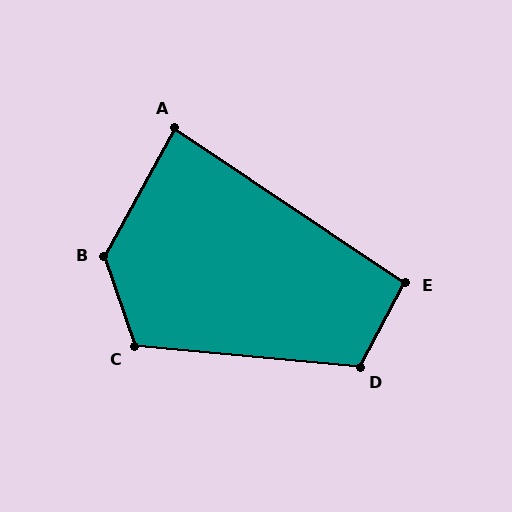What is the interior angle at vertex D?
Approximately 113 degrees (obtuse).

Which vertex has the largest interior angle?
B, at approximately 133 degrees.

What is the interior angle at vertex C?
Approximately 113 degrees (obtuse).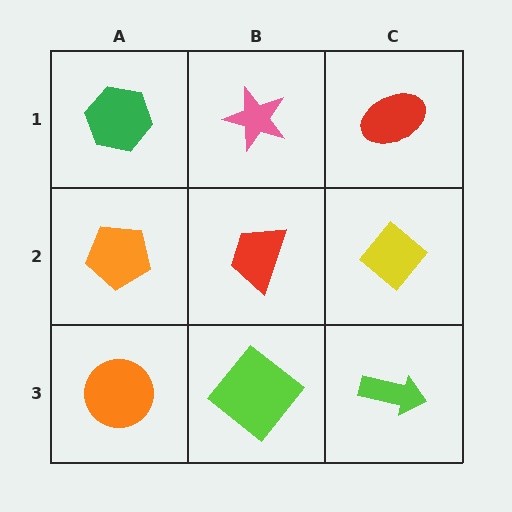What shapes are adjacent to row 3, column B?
A red trapezoid (row 2, column B), an orange circle (row 3, column A), a lime arrow (row 3, column C).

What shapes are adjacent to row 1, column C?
A yellow diamond (row 2, column C), a pink star (row 1, column B).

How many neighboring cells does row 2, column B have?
4.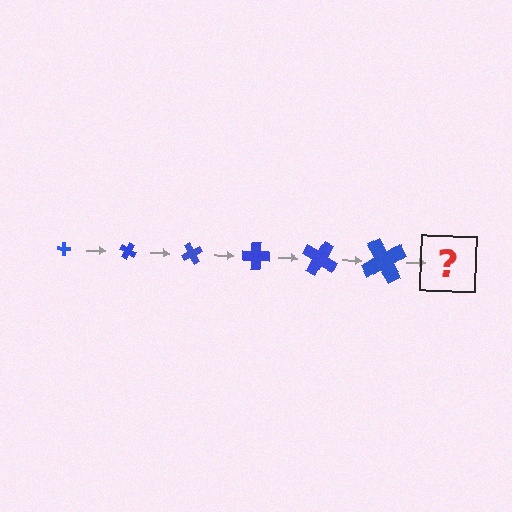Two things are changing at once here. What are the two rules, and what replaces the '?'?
The two rules are that the cross grows larger each step and it rotates 30 degrees each step. The '?' should be a cross, larger than the previous one and rotated 180 degrees from the start.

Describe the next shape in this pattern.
It should be a cross, larger than the previous one and rotated 180 degrees from the start.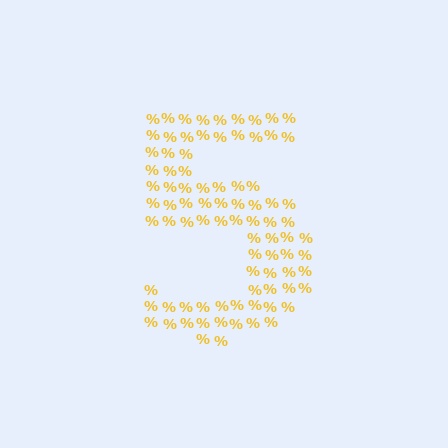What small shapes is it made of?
It is made of small percent signs.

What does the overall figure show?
The overall figure shows the digit 5.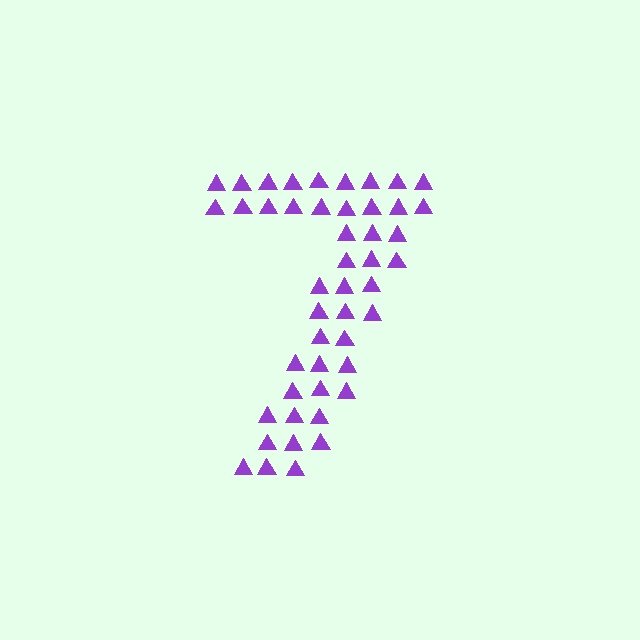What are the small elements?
The small elements are triangles.